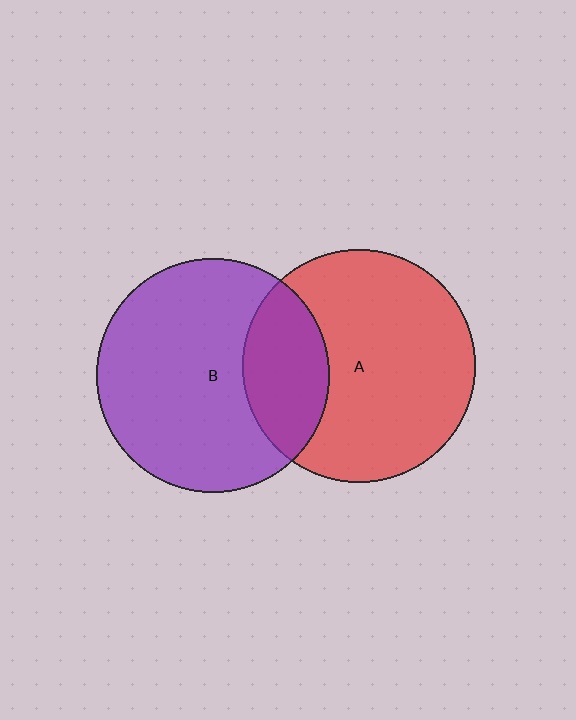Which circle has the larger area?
Circle B (purple).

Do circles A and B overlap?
Yes.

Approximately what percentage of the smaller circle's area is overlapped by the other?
Approximately 25%.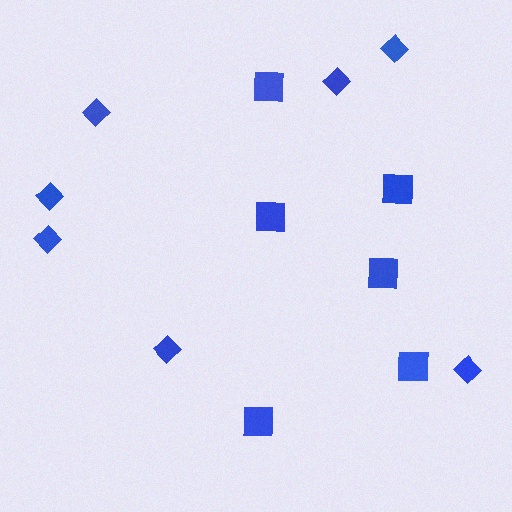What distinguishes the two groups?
There are 2 groups: one group of squares (6) and one group of diamonds (7).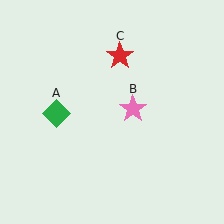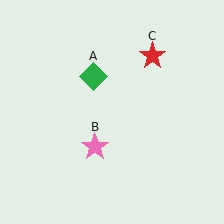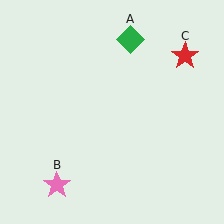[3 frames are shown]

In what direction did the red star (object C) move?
The red star (object C) moved right.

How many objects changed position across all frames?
3 objects changed position: green diamond (object A), pink star (object B), red star (object C).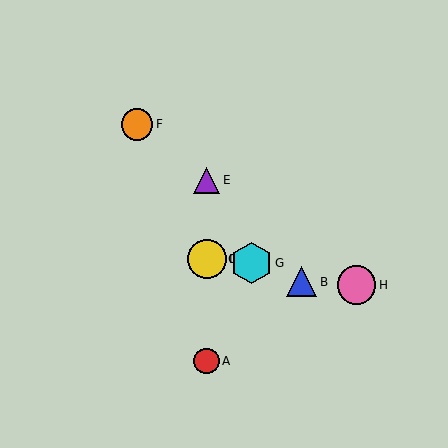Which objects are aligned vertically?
Objects A, C, D, E are aligned vertically.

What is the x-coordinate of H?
Object H is at x≈357.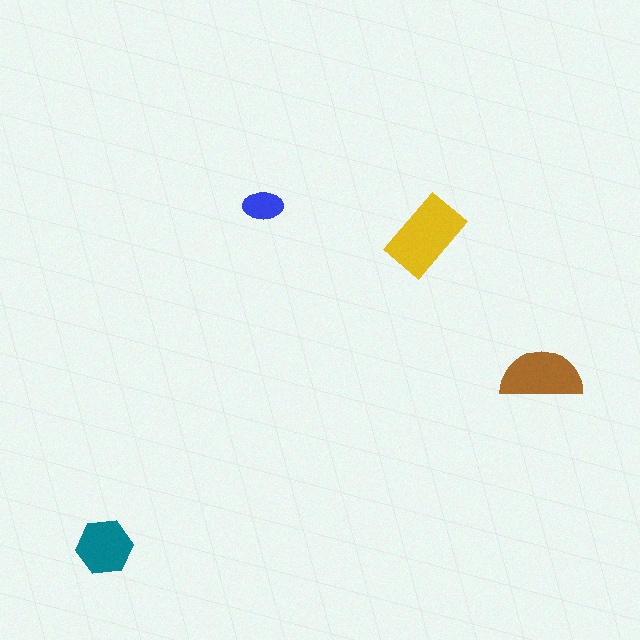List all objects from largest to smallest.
The yellow rectangle, the brown semicircle, the teal hexagon, the blue ellipse.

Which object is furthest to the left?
The teal hexagon is leftmost.